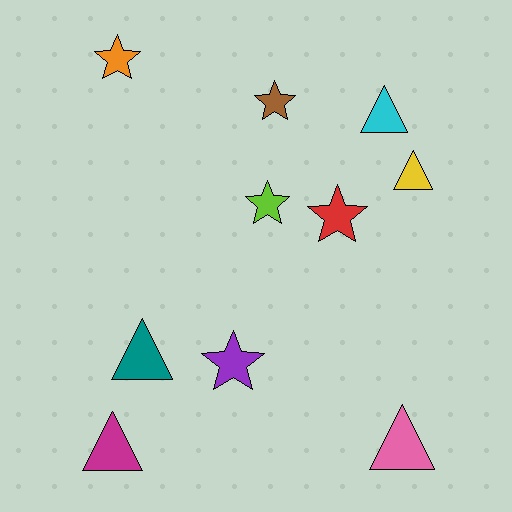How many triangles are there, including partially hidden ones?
There are 5 triangles.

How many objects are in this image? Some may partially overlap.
There are 10 objects.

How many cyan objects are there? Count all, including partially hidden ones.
There is 1 cyan object.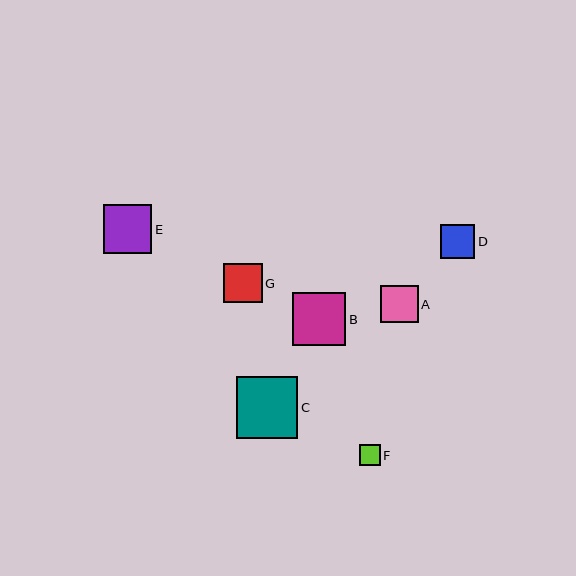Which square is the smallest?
Square F is the smallest with a size of approximately 21 pixels.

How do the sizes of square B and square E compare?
Square B and square E are approximately the same size.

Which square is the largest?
Square C is the largest with a size of approximately 62 pixels.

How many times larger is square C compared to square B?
Square C is approximately 1.2 times the size of square B.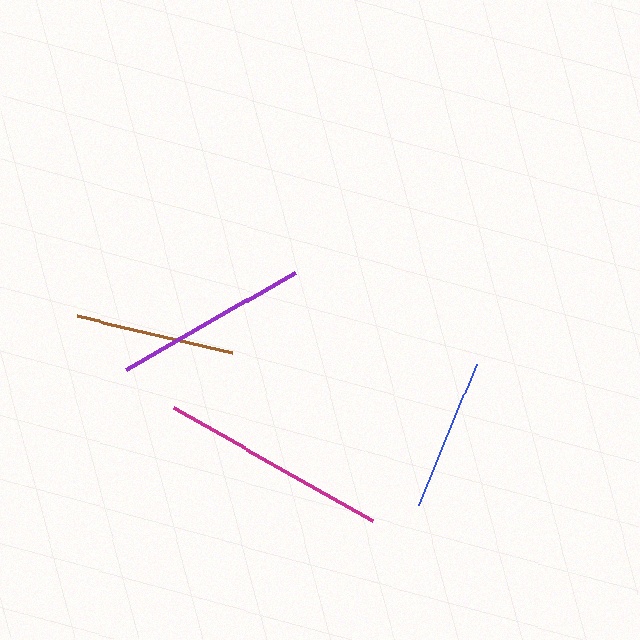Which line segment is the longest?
The magenta line is the longest at approximately 228 pixels.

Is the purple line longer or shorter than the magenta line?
The magenta line is longer than the purple line.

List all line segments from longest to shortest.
From longest to shortest: magenta, purple, brown, blue.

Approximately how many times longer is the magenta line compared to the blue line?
The magenta line is approximately 1.5 times the length of the blue line.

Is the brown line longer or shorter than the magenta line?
The magenta line is longer than the brown line.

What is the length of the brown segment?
The brown segment is approximately 159 pixels long.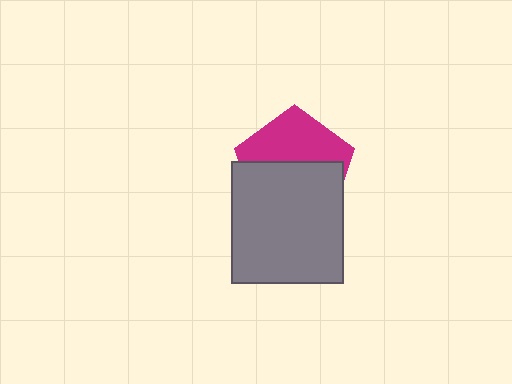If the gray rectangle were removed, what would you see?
You would see the complete magenta pentagon.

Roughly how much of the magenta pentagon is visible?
A small part of it is visible (roughly 44%).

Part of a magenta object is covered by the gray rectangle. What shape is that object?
It is a pentagon.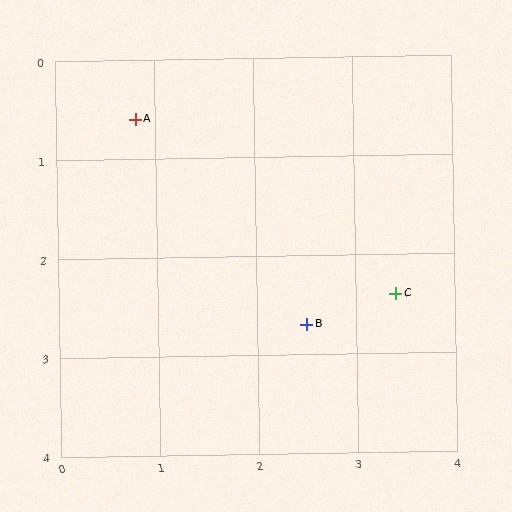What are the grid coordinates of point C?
Point C is at approximately (3.4, 2.4).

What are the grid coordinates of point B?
Point B is at approximately (2.5, 2.7).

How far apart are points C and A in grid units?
Points C and A are about 3.2 grid units apart.